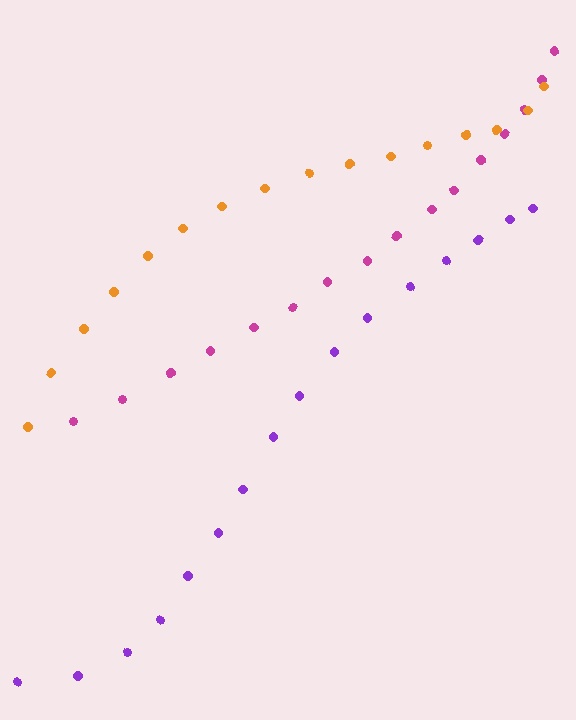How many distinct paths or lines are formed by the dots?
There are 3 distinct paths.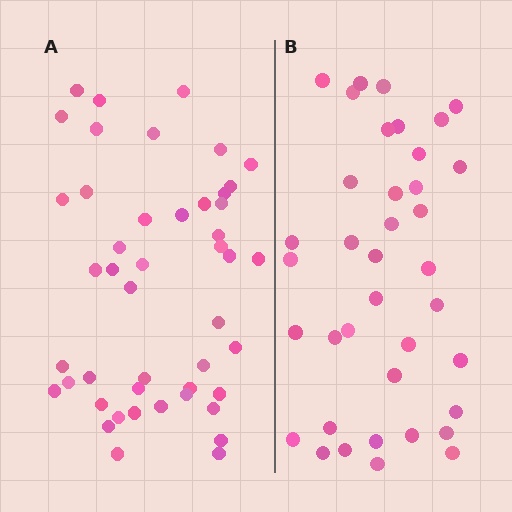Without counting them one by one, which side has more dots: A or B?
Region A (the left region) has more dots.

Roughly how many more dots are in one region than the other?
Region A has roughly 8 or so more dots than region B.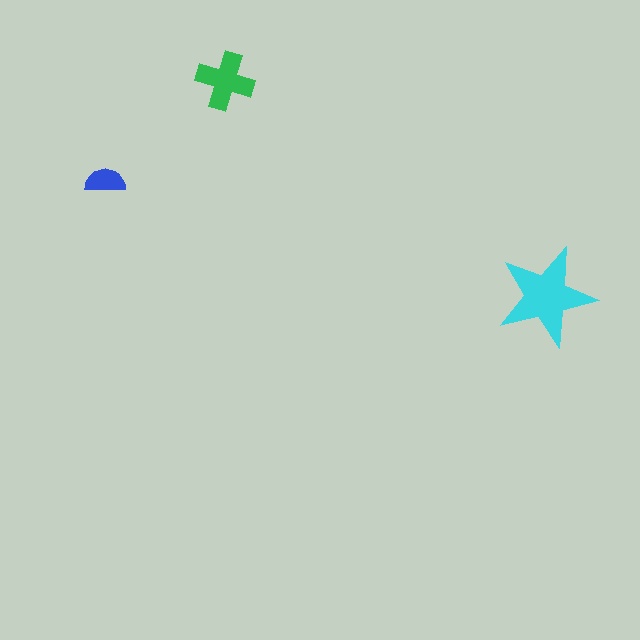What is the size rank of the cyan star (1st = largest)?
1st.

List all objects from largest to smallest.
The cyan star, the green cross, the blue semicircle.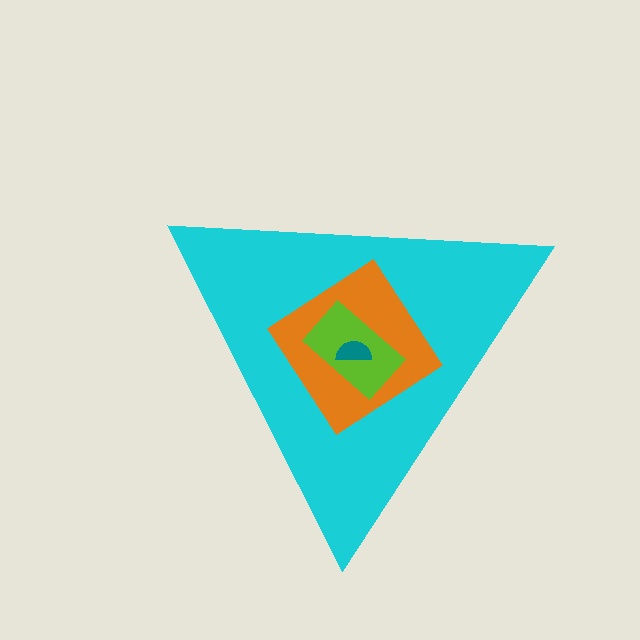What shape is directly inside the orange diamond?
The lime rectangle.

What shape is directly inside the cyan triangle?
The orange diamond.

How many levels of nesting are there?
4.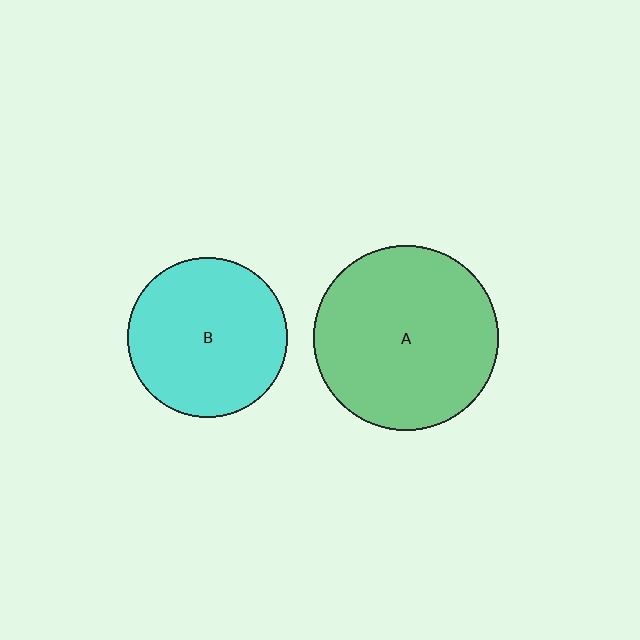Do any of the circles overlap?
No, none of the circles overlap.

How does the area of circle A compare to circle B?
Approximately 1.3 times.